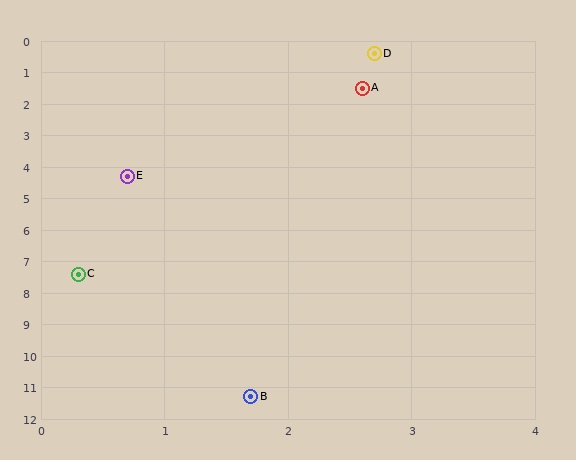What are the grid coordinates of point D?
Point D is at approximately (2.7, 0.4).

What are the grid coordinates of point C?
Point C is at approximately (0.3, 7.4).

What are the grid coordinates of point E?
Point E is at approximately (0.7, 4.3).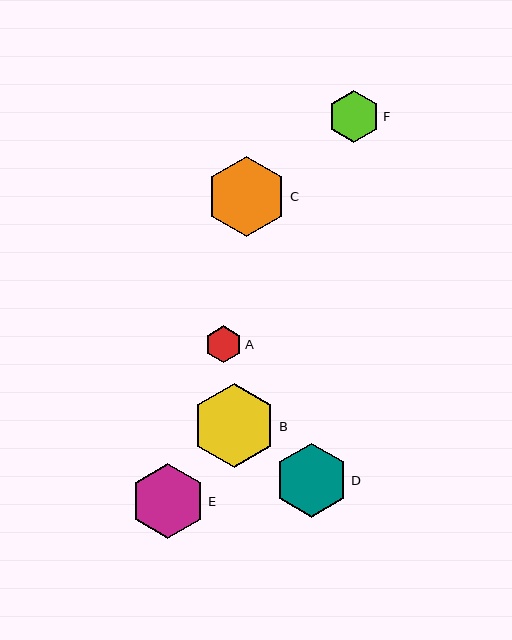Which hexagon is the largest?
Hexagon B is the largest with a size of approximately 84 pixels.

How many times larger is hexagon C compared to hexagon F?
Hexagon C is approximately 1.6 times the size of hexagon F.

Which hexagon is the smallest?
Hexagon A is the smallest with a size of approximately 37 pixels.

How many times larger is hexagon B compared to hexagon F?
Hexagon B is approximately 1.6 times the size of hexagon F.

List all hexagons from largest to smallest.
From largest to smallest: B, C, E, D, F, A.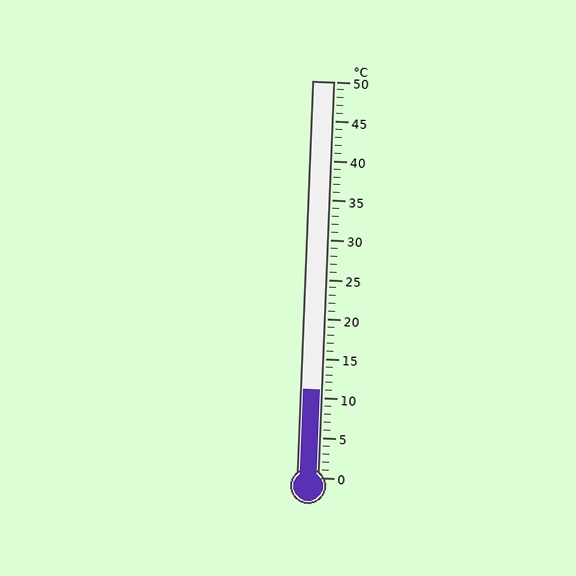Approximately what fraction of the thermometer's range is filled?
The thermometer is filled to approximately 20% of its range.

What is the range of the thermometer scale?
The thermometer scale ranges from 0°C to 50°C.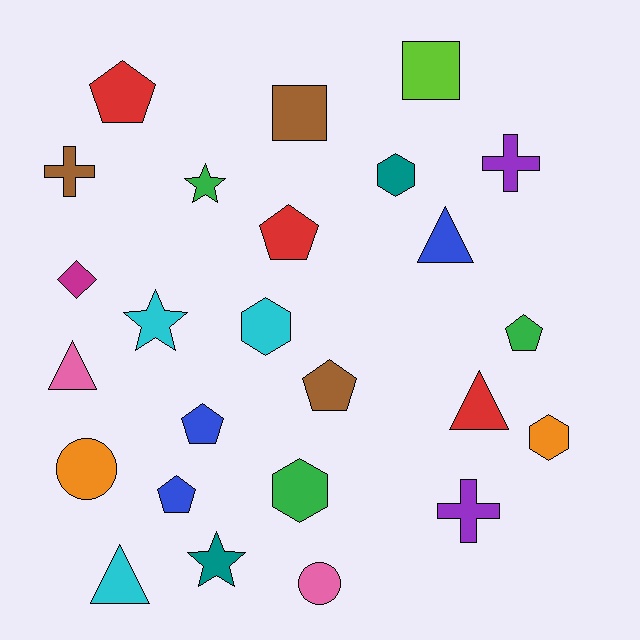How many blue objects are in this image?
There are 3 blue objects.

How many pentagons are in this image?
There are 6 pentagons.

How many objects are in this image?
There are 25 objects.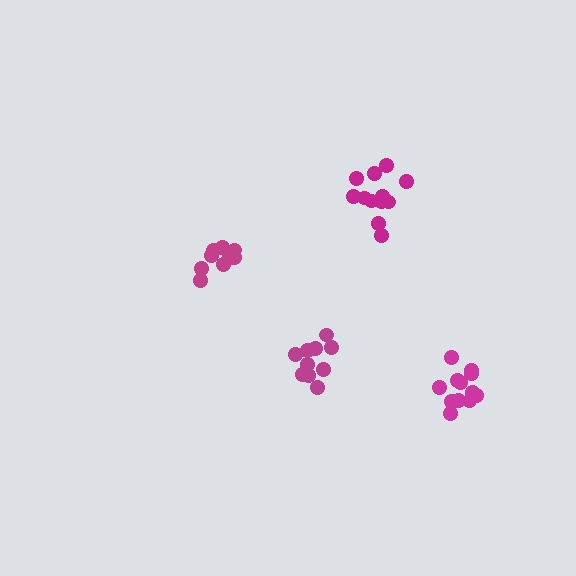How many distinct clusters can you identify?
There are 4 distinct clusters.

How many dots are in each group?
Group 1: 12 dots, Group 2: 10 dots, Group 3: 12 dots, Group 4: 10 dots (44 total).